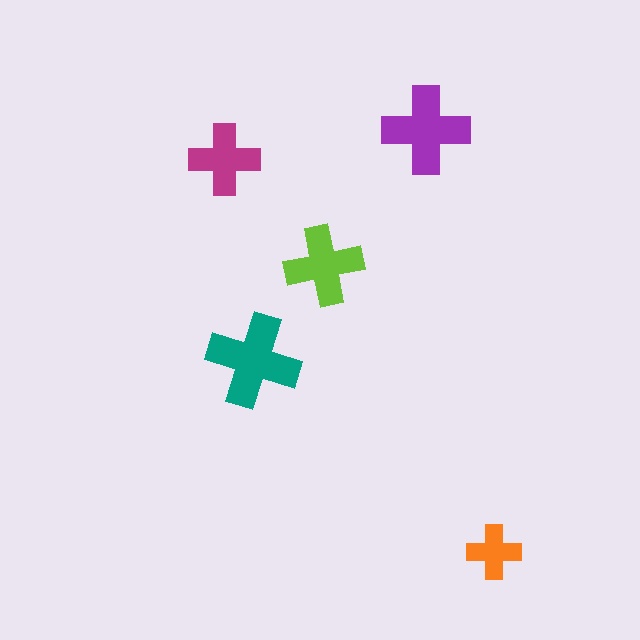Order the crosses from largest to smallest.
the teal one, the purple one, the lime one, the magenta one, the orange one.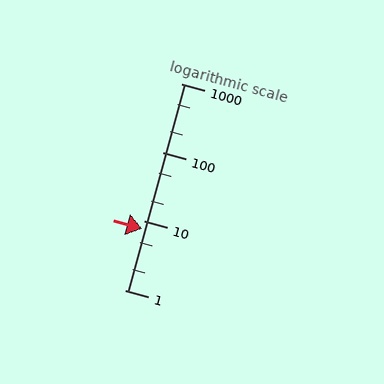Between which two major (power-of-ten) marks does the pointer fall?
The pointer is between 1 and 10.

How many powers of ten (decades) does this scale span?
The scale spans 3 decades, from 1 to 1000.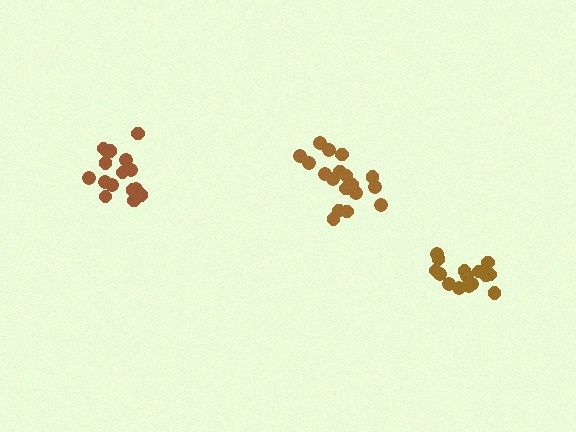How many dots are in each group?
Group 1: 18 dots, Group 2: 16 dots, Group 3: 16 dots (50 total).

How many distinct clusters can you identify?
There are 3 distinct clusters.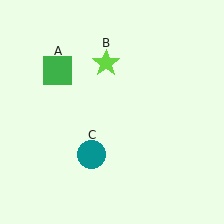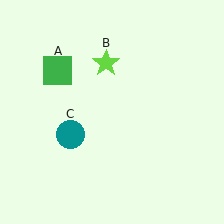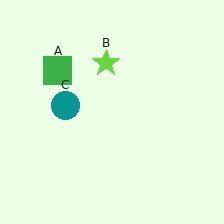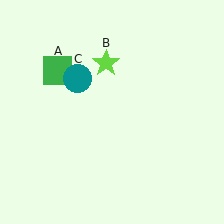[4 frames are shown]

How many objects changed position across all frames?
1 object changed position: teal circle (object C).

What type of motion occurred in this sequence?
The teal circle (object C) rotated clockwise around the center of the scene.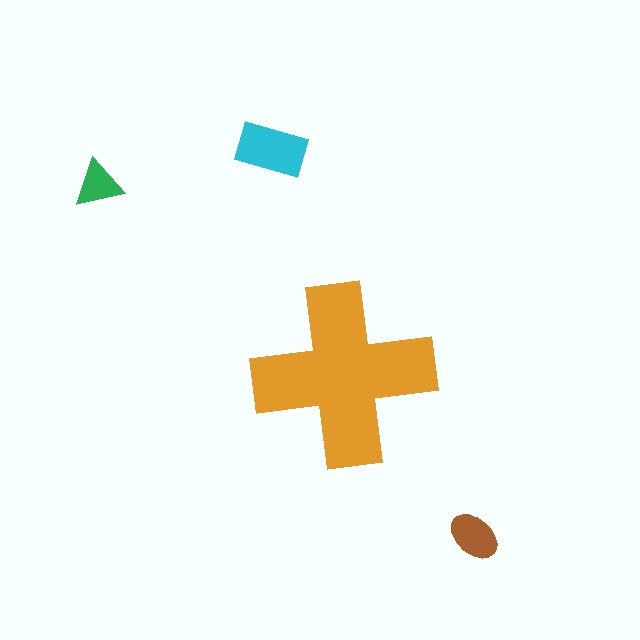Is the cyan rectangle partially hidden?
No, the cyan rectangle is fully visible.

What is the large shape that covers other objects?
An orange cross.